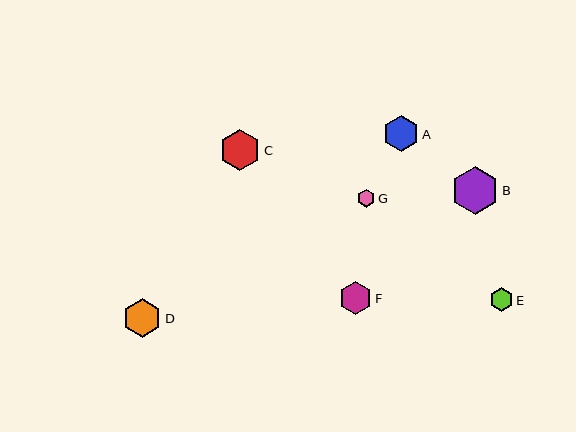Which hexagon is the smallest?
Hexagon G is the smallest with a size of approximately 18 pixels.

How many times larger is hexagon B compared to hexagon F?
Hexagon B is approximately 1.5 times the size of hexagon F.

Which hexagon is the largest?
Hexagon B is the largest with a size of approximately 48 pixels.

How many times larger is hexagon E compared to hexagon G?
Hexagon E is approximately 1.3 times the size of hexagon G.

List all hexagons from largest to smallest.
From largest to smallest: B, C, D, A, F, E, G.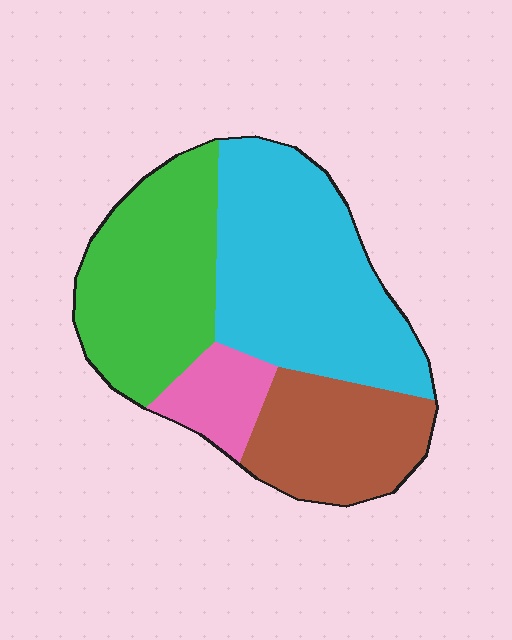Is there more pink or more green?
Green.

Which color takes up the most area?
Cyan, at roughly 40%.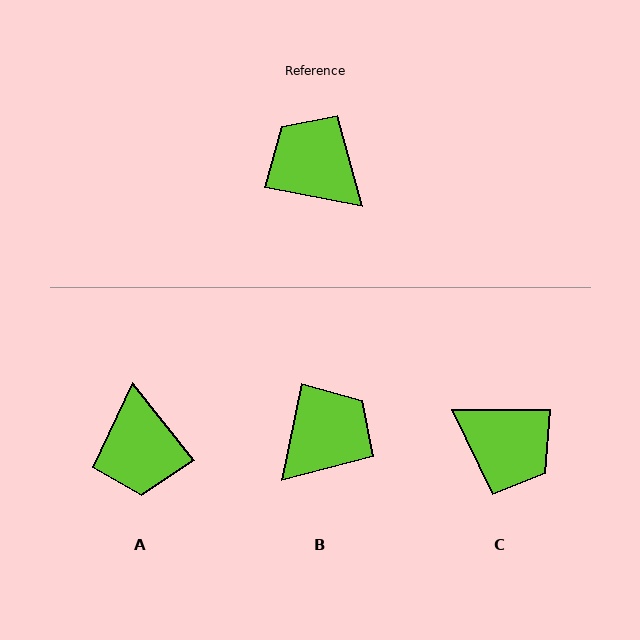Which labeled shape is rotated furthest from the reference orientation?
C, about 169 degrees away.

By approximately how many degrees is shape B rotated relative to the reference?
Approximately 90 degrees clockwise.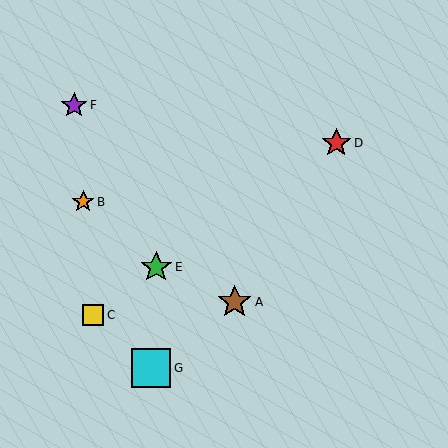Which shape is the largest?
The cyan square (labeled G) is the largest.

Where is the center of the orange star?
The center of the orange star is at (83, 202).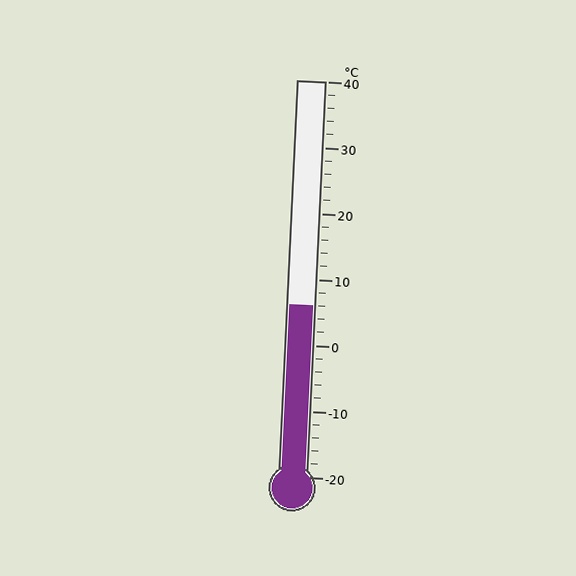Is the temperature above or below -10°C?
The temperature is above -10°C.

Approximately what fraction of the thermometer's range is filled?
The thermometer is filled to approximately 45% of its range.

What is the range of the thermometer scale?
The thermometer scale ranges from -20°C to 40°C.